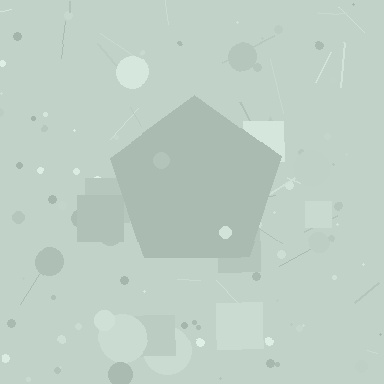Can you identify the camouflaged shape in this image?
The camouflaged shape is a pentagon.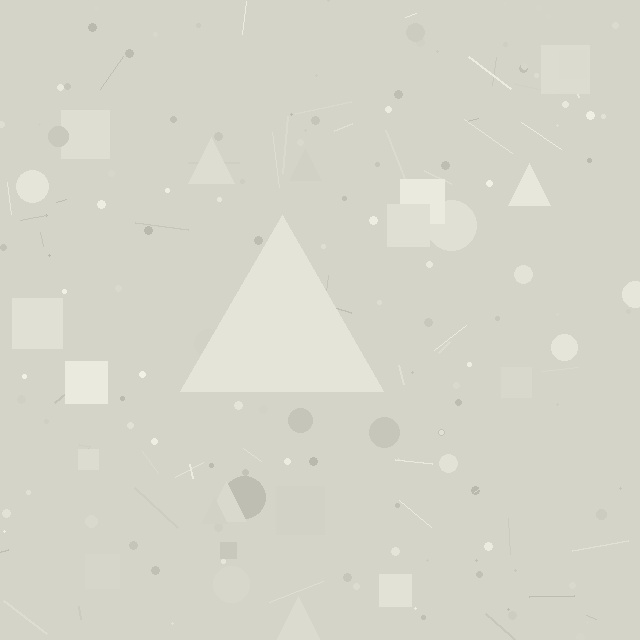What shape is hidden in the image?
A triangle is hidden in the image.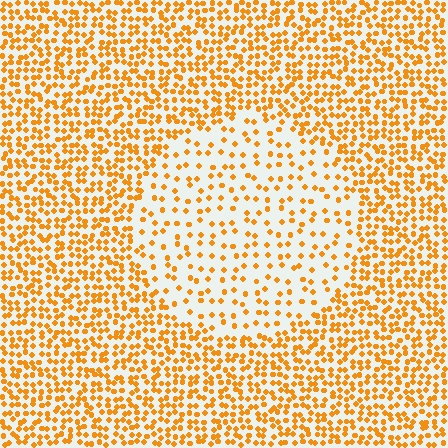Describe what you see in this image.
The image contains small orange elements arranged at two different densities. A circle-shaped region is visible where the elements are less densely packed than the surrounding area.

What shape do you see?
I see a circle.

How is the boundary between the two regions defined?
The boundary is defined by a change in element density (approximately 2.3x ratio). All elements are the same color, size, and shape.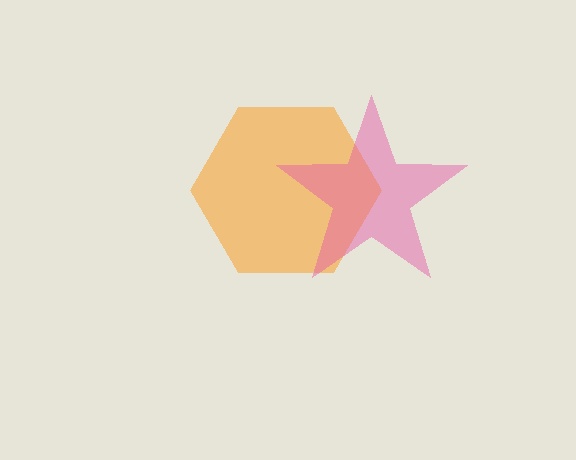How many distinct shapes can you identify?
There are 2 distinct shapes: an orange hexagon, a pink star.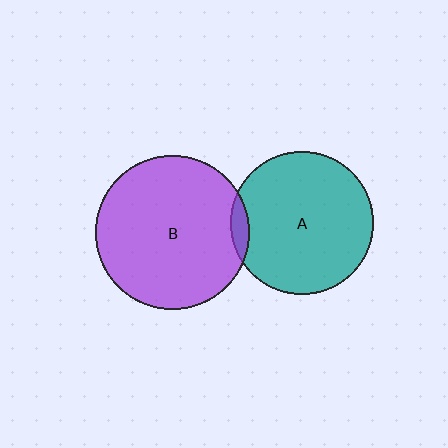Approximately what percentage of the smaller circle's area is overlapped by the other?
Approximately 5%.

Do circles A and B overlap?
Yes.